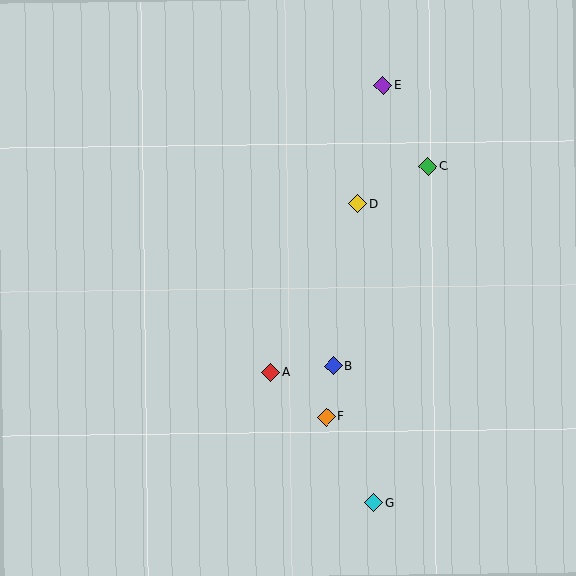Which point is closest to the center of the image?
Point A at (271, 372) is closest to the center.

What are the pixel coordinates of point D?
Point D is at (358, 204).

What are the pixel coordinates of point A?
Point A is at (271, 372).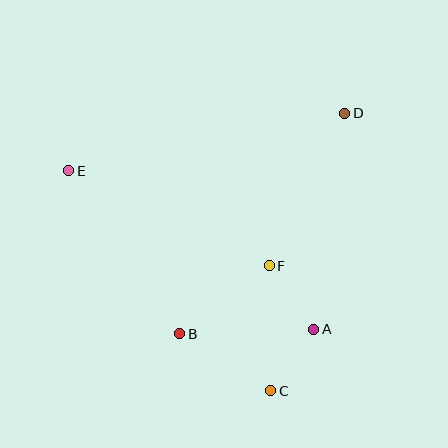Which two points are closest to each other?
Points A and C are closest to each other.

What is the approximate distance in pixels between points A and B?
The distance between A and B is approximately 134 pixels.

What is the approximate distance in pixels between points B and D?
The distance between B and D is approximately 276 pixels.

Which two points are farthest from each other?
Points C and E are farthest from each other.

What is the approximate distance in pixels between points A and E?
The distance between A and E is approximately 292 pixels.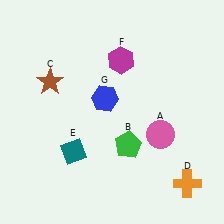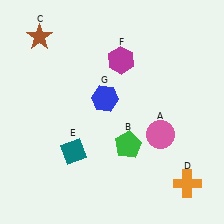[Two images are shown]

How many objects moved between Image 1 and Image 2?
1 object moved between the two images.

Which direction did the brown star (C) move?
The brown star (C) moved up.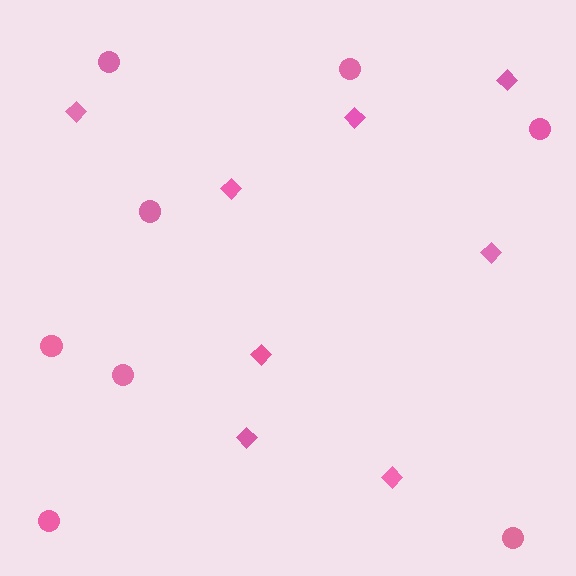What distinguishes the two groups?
There are 2 groups: one group of circles (8) and one group of diamonds (8).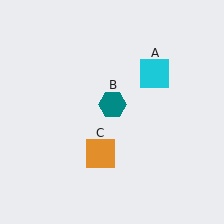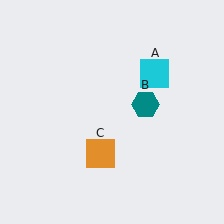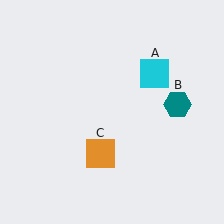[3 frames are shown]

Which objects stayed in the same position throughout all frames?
Cyan square (object A) and orange square (object C) remained stationary.